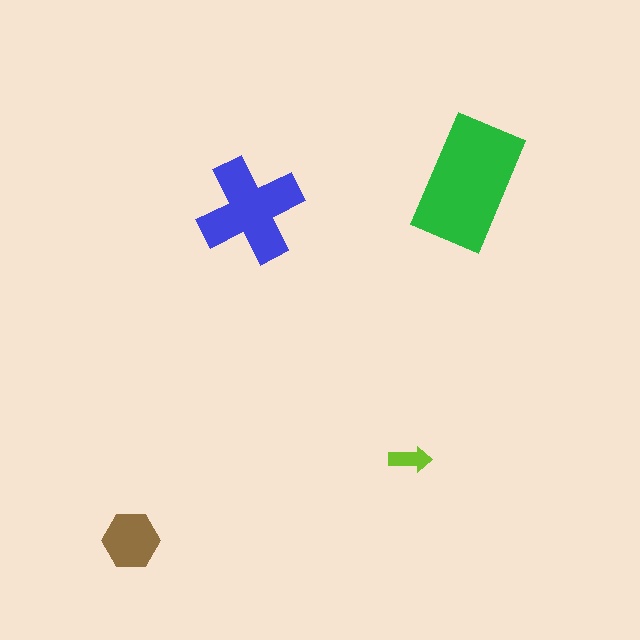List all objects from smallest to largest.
The lime arrow, the brown hexagon, the blue cross, the green rectangle.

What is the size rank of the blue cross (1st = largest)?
2nd.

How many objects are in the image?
There are 4 objects in the image.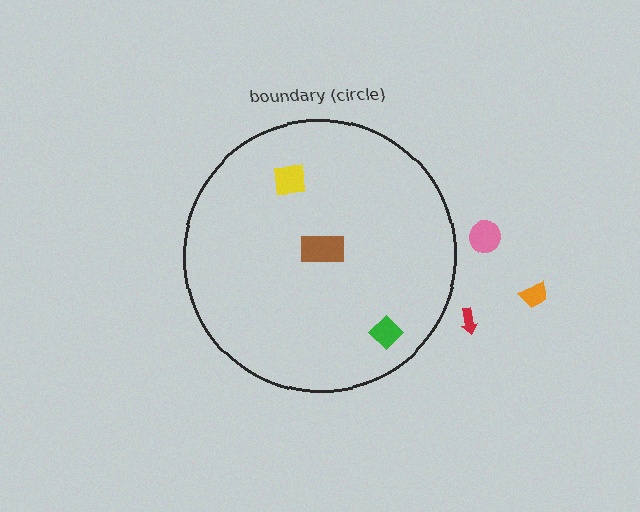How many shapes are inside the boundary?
3 inside, 3 outside.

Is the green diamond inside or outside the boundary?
Inside.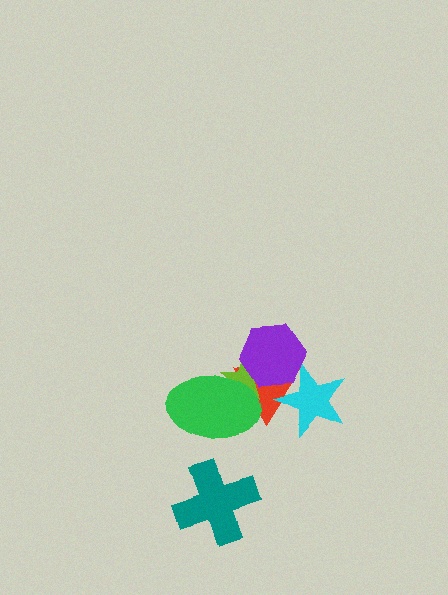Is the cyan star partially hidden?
Yes, it is partially covered by another shape.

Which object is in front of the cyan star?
The purple hexagon is in front of the cyan star.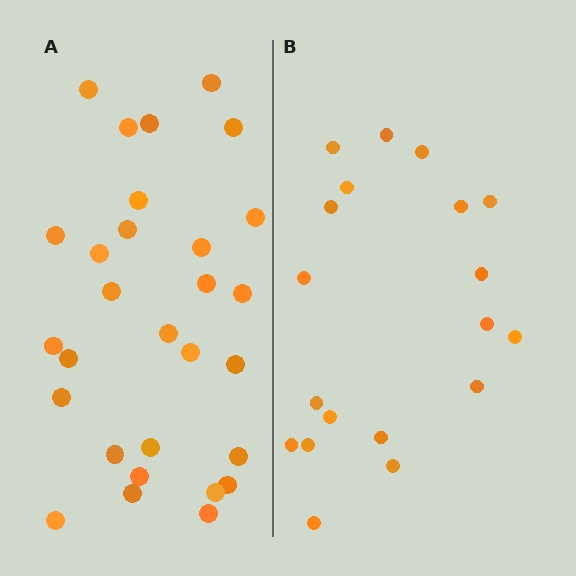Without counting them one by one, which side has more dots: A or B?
Region A (the left region) has more dots.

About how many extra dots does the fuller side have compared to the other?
Region A has roughly 10 or so more dots than region B.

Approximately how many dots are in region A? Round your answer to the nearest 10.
About 30 dots. (The exact count is 29, which rounds to 30.)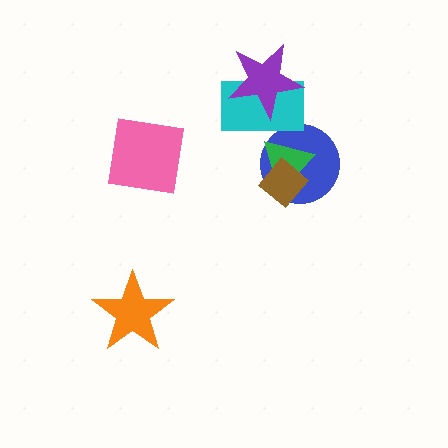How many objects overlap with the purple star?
1 object overlaps with the purple star.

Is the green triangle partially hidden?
Yes, it is partially covered by another shape.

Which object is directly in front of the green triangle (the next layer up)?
The brown diamond is directly in front of the green triangle.